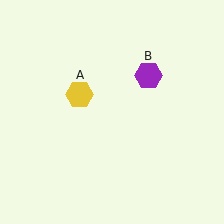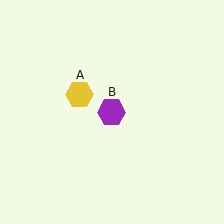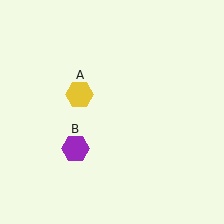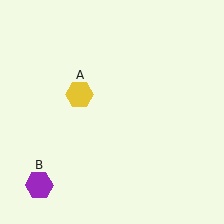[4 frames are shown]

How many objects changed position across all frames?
1 object changed position: purple hexagon (object B).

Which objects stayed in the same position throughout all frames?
Yellow hexagon (object A) remained stationary.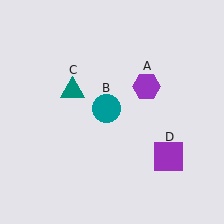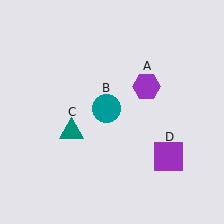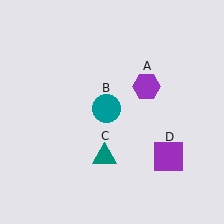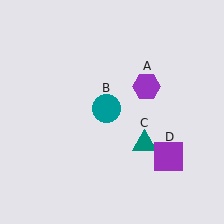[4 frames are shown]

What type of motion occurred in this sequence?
The teal triangle (object C) rotated counterclockwise around the center of the scene.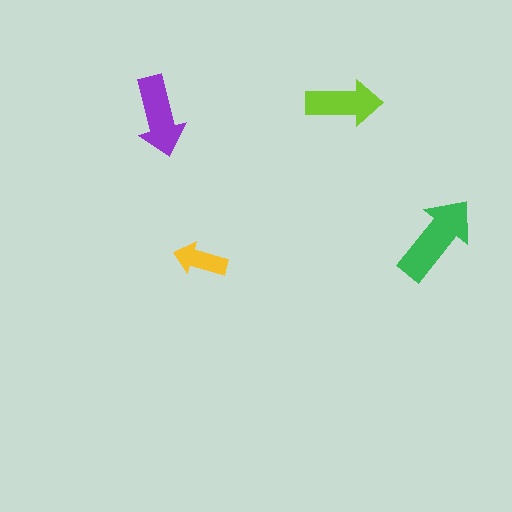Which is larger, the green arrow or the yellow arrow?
The green one.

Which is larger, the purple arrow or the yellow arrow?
The purple one.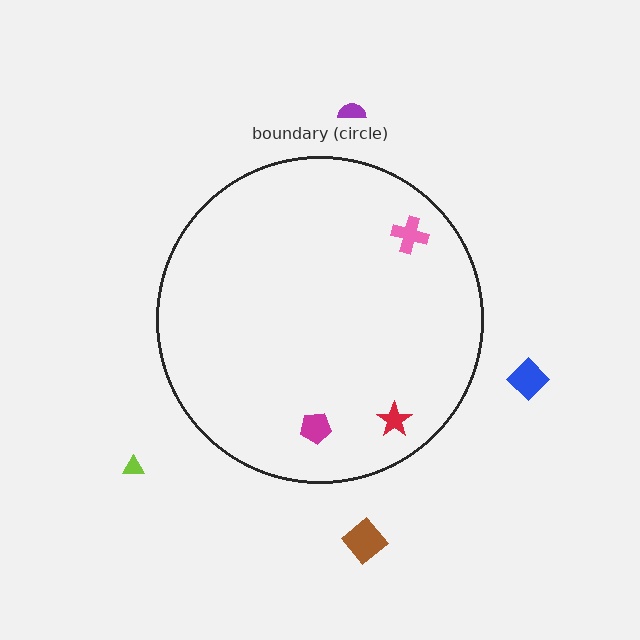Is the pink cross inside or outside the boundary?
Inside.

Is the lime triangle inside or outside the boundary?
Outside.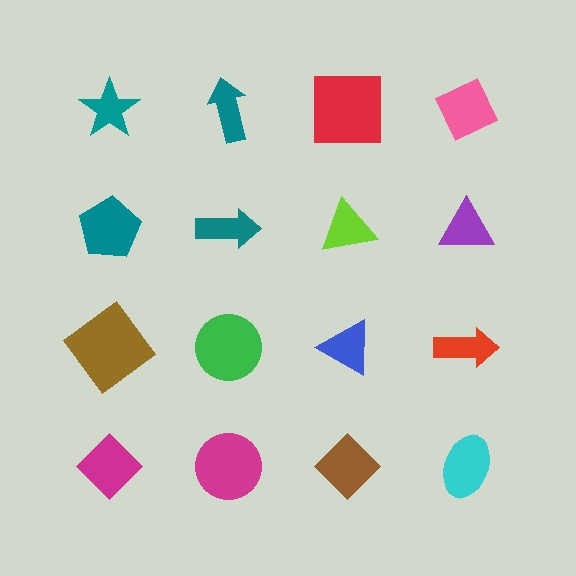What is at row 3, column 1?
A brown diamond.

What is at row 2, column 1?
A teal pentagon.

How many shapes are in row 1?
4 shapes.